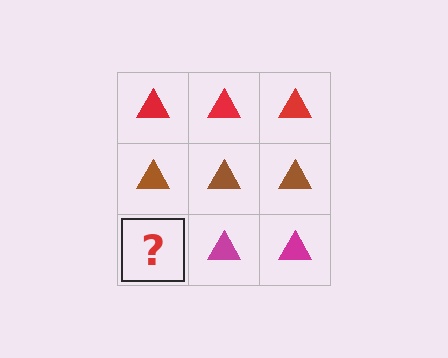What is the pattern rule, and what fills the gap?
The rule is that each row has a consistent color. The gap should be filled with a magenta triangle.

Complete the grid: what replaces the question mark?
The question mark should be replaced with a magenta triangle.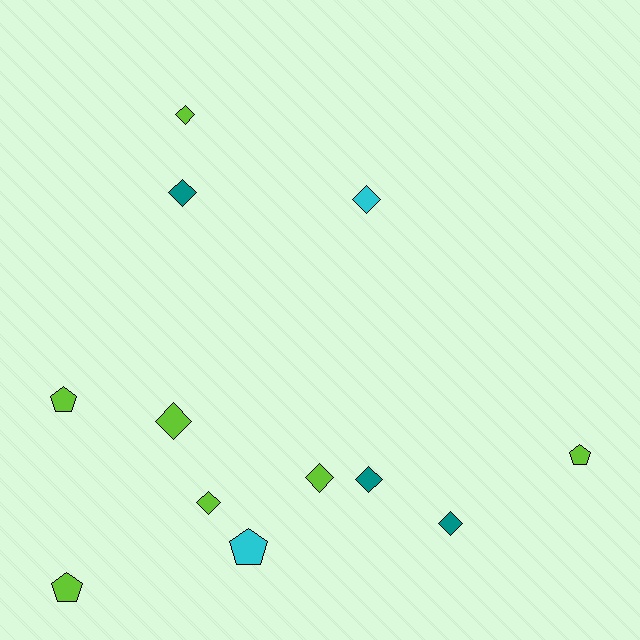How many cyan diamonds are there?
There is 1 cyan diamond.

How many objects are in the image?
There are 12 objects.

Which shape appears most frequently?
Diamond, with 8 objects.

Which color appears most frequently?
Lime, with 7 objects.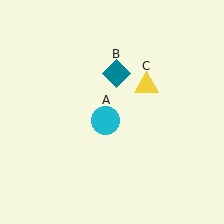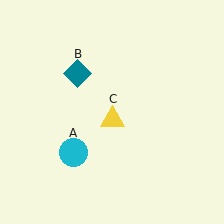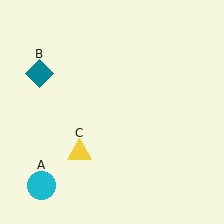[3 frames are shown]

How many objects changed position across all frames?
3 objects changed position: cyan circle (object A), teal diamond (object B), yellow triangle (object C).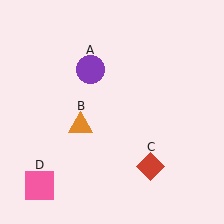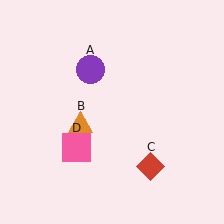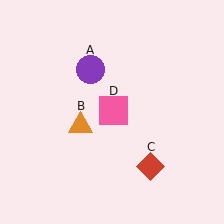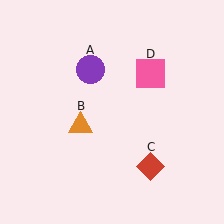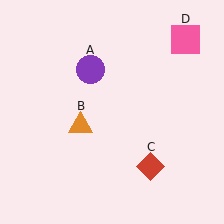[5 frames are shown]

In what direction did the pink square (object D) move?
The pink square (object D) moved up and to the right.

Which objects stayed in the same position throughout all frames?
Purple circle (object A) and orange triangle (object B) and red diamond (object C) remained stationary.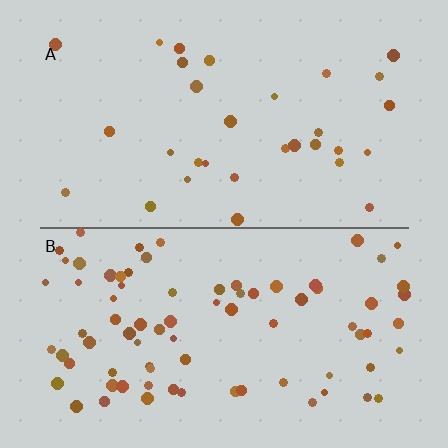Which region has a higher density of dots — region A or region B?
B (the bottom).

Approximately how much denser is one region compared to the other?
Approximately 2.5× — region B over region A.